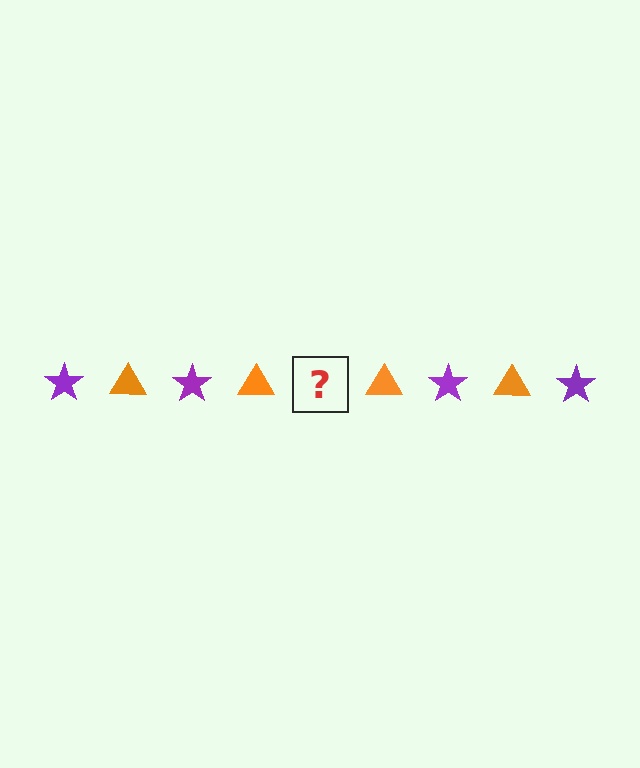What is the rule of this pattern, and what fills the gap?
The rule is that the pattern alternates between purple star and orange triangle. The gap should be filled with a purple star.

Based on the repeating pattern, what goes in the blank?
The blank should be a purple star.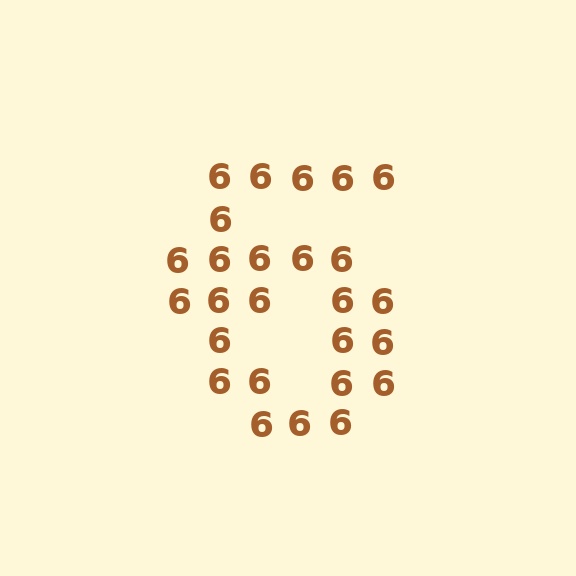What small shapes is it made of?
It is made of small digit 6's.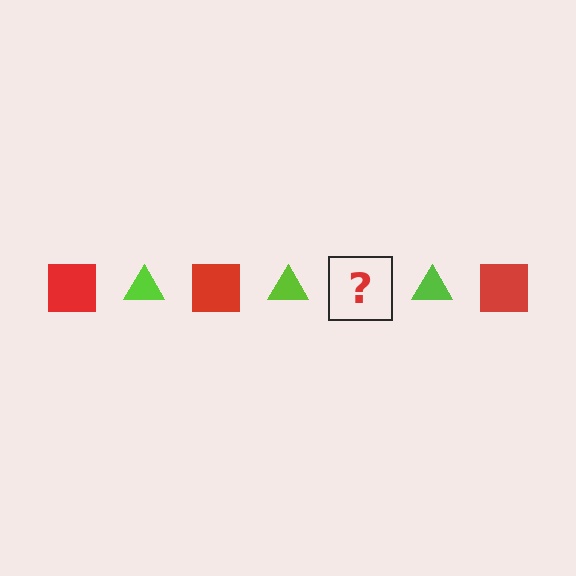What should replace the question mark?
The question mark should be replaced with a red square.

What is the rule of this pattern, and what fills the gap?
The rule is that the pattern alternates between red square and lime triangle. The gap should be filled with a red square.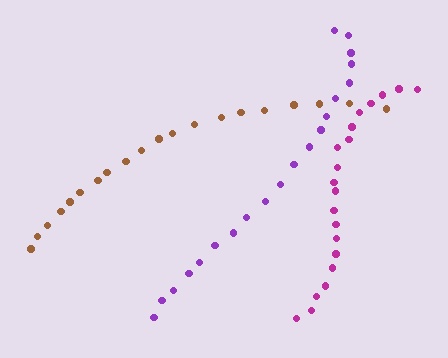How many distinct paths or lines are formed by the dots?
There are 3 distinct paths.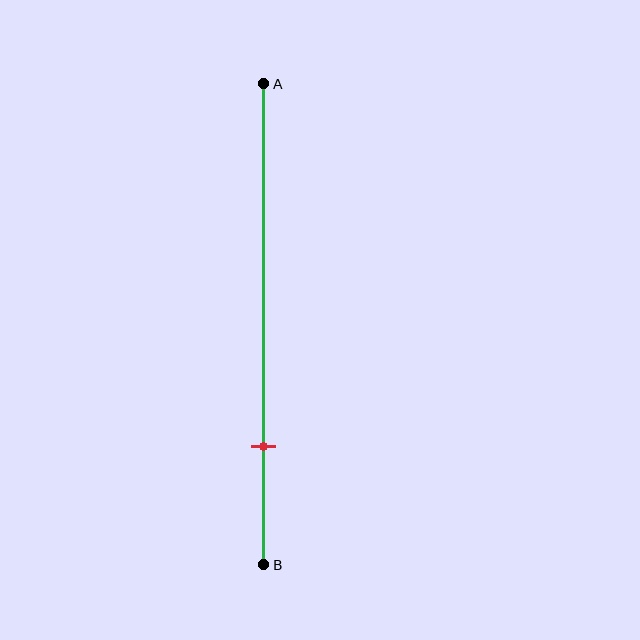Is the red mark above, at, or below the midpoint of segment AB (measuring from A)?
The red mark is below the midpoint of segment AB.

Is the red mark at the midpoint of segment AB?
No, the mark is at about 75% from A, not at the 50% midpoint.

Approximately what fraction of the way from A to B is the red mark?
The red mark is approximately 75% of the way from A to B.